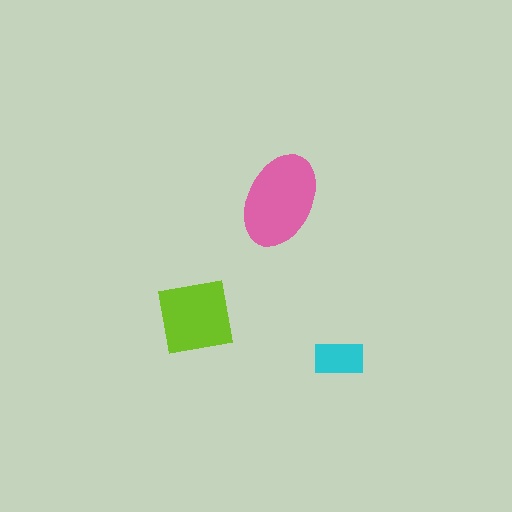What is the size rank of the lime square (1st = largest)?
2nd.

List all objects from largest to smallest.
The pink ellipse, the lime square, the cyan rectangle.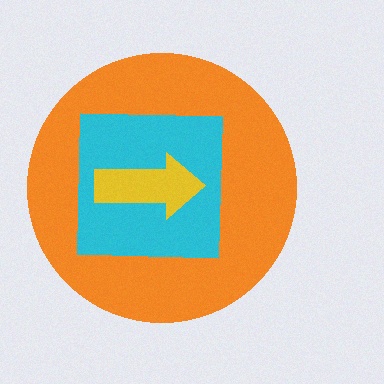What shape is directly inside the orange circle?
The cyan square.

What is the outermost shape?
The orange circle.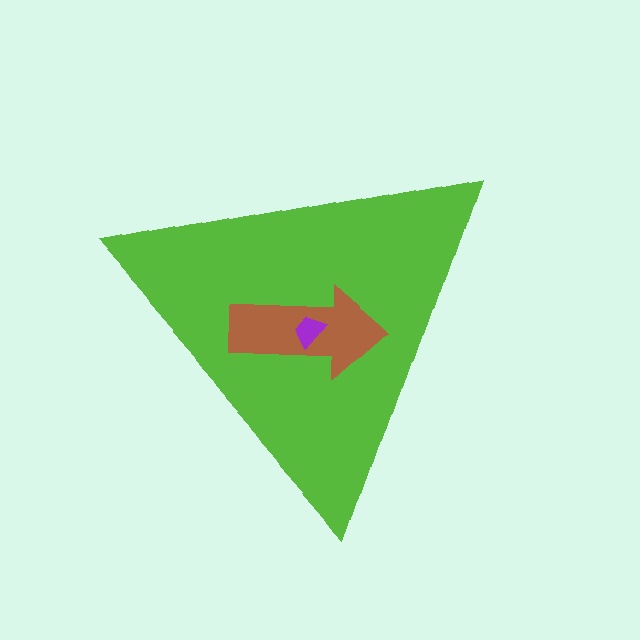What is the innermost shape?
The purple trapezoid.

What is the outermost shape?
The lime triangle.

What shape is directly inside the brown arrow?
The purple trapezoid.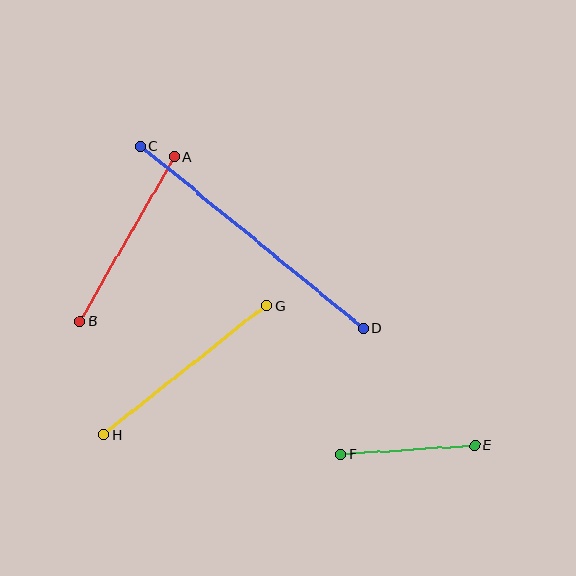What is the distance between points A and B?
The distance is approximately 189 pixels.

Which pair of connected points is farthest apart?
Points C and D are farthest apart.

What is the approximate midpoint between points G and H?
The midpoint is at approximately (185, 370) pixels.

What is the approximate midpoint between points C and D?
The midpoint is at approximately (252, 237) pixels.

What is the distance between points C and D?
The distance is approximately 289 pixels.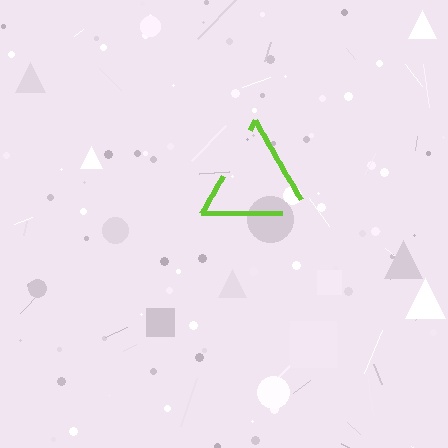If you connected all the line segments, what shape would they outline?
They would outline a triangle.